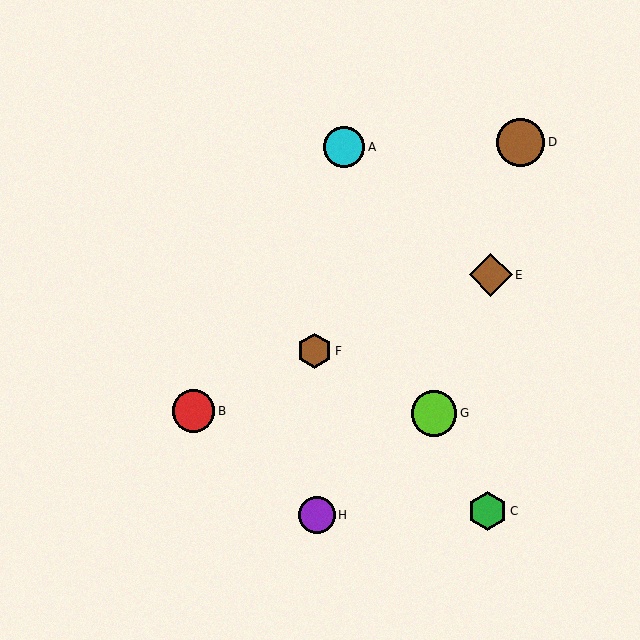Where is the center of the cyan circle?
The center of the cyan circle is at (344, 147).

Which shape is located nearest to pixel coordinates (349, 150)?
The cyan circle (labeled A) at (344, 147) is nearest to that location.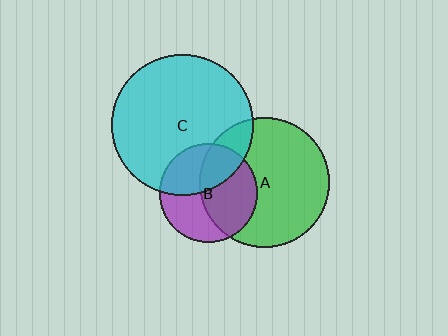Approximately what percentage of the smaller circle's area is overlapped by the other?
Approximately 15%.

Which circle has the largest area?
Circle C (cyan).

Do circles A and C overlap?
Yes.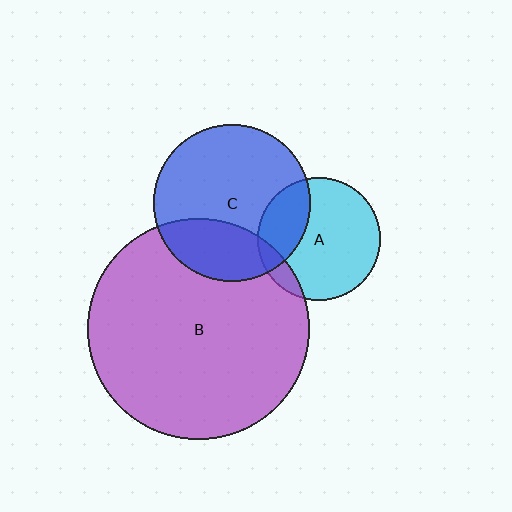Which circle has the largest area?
Circle B (purple).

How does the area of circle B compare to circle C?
Approximately 2.0 times.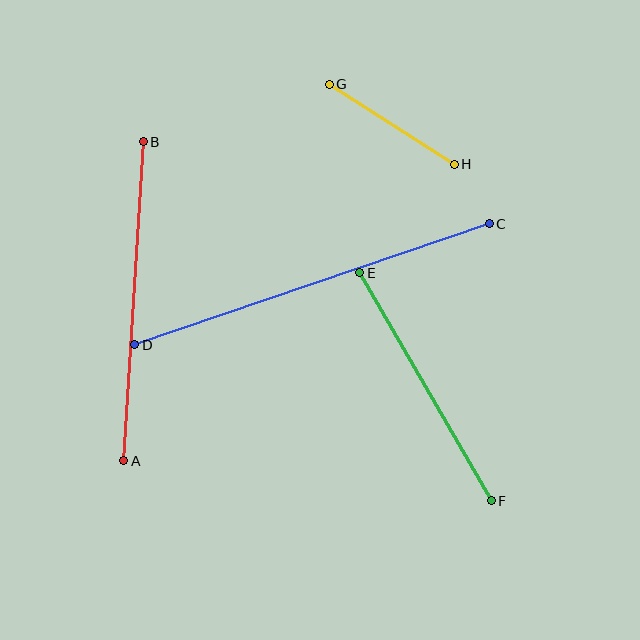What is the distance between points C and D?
The distance is approximately 374 pixels.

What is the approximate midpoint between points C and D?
The midpoint is at approximately (312, 284) pixels.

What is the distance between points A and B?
The distance is approximately 319 pixels.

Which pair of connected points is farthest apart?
Points C and D are farthest apart.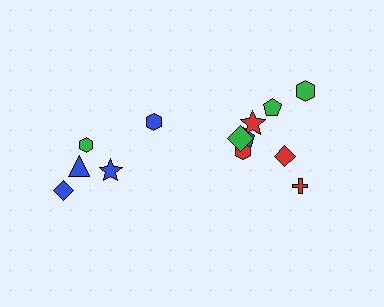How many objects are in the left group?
There are 5 objects.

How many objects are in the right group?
There are 8 objects.